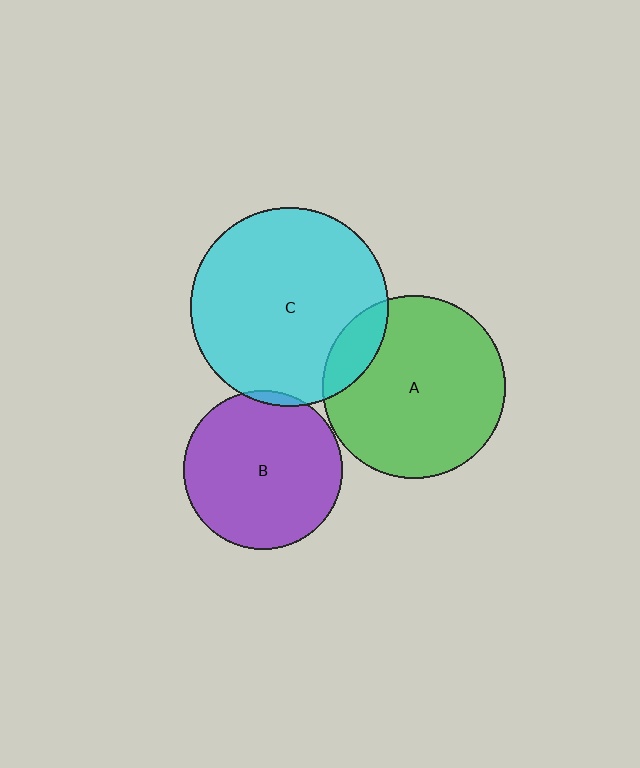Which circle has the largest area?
Circle C (cyan).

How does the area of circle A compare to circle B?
Approximately 1.3 times.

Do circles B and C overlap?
Yes.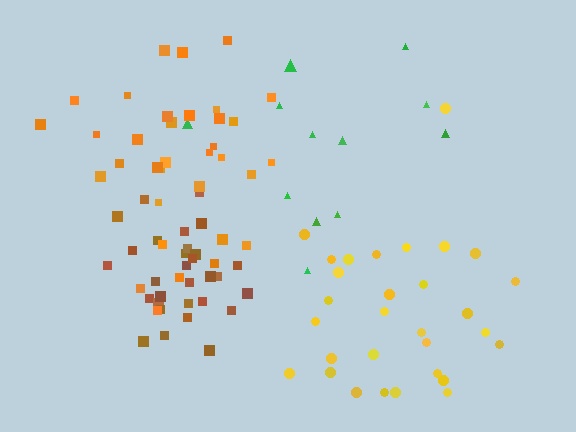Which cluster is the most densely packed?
Brown.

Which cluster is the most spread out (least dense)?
Green.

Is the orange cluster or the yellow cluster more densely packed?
Yellow.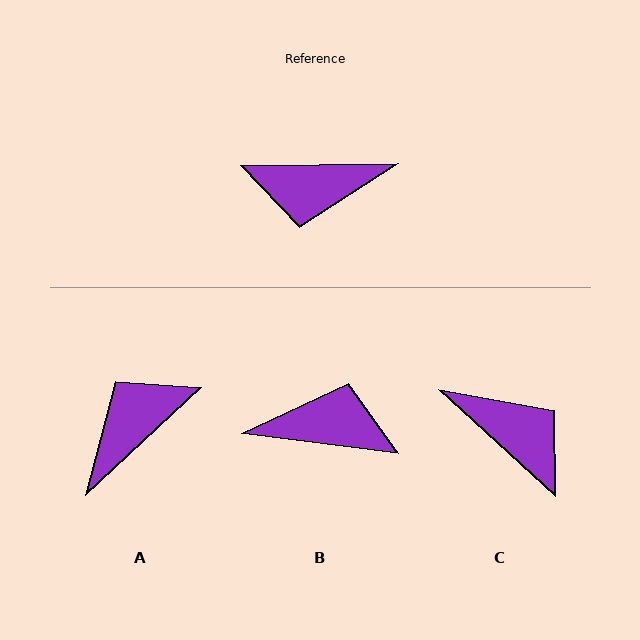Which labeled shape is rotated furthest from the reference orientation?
B, about 172 degrees away.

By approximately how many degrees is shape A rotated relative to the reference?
Approximately 138 degrees clockwise.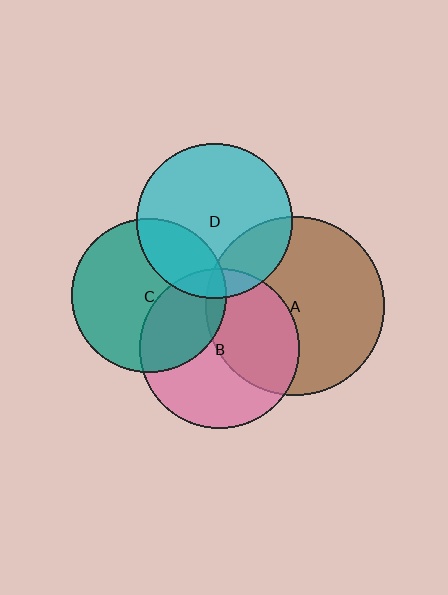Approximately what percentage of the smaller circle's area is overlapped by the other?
Approximately 45%.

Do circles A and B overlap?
Yes.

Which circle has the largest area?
Circle A (brown).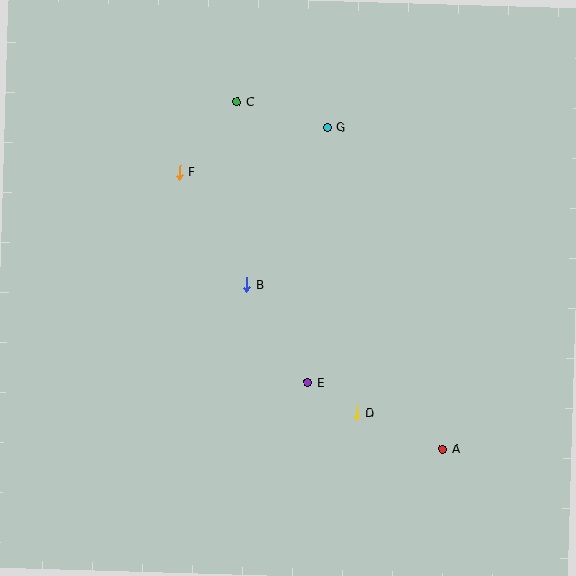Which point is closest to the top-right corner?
Point G is closest to the top-right corner.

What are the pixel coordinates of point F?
Point F is at (180, 172).